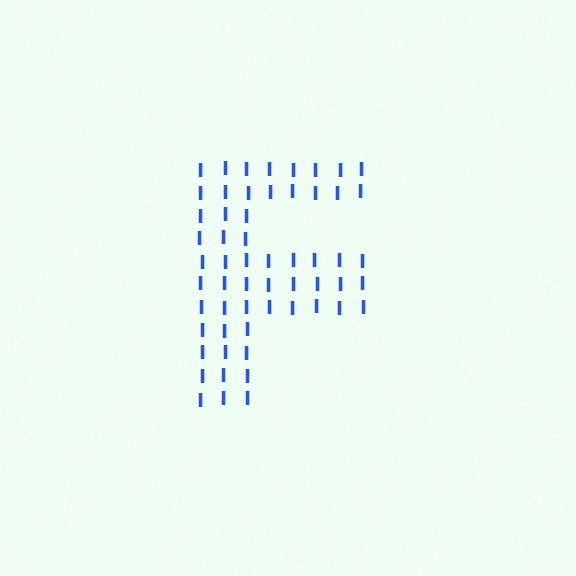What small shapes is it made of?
It is made of small letter I's.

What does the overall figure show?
The overall figure shows the letter F.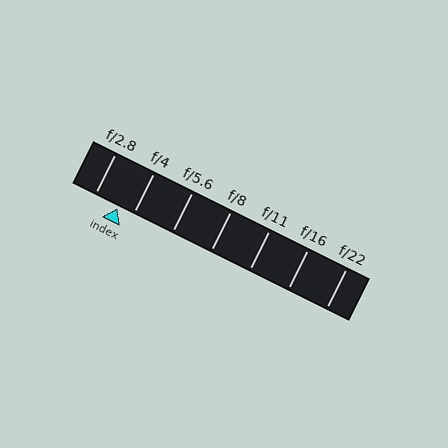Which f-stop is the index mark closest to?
The index mark is closest to f/4.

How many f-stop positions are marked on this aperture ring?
There are 7 f-stop positions marked.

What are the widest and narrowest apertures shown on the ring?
The widest aperture shown is f/2.8 and the narrowest is f/22.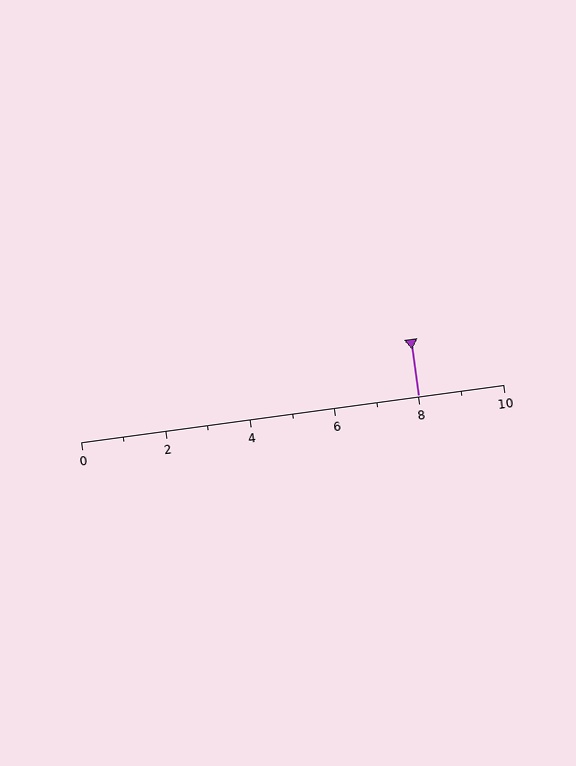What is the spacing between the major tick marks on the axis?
The major ticks are spaced 2 apart.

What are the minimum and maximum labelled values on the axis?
The axis runs from 0 to 10.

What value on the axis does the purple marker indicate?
The marker indicates approximately 8.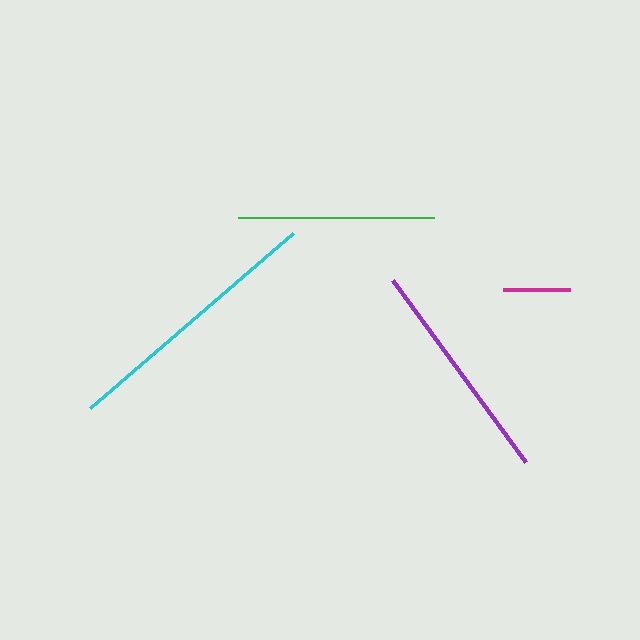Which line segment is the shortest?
The magenta line is the shortest at approximately 67 pixels.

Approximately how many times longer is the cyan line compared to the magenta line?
The cyan line is approximately 4.0 times the length of the magenta line.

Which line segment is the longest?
The cyan line is the longest at approximately 268 pixels.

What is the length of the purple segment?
The purple segment is approximately 226 pixels long.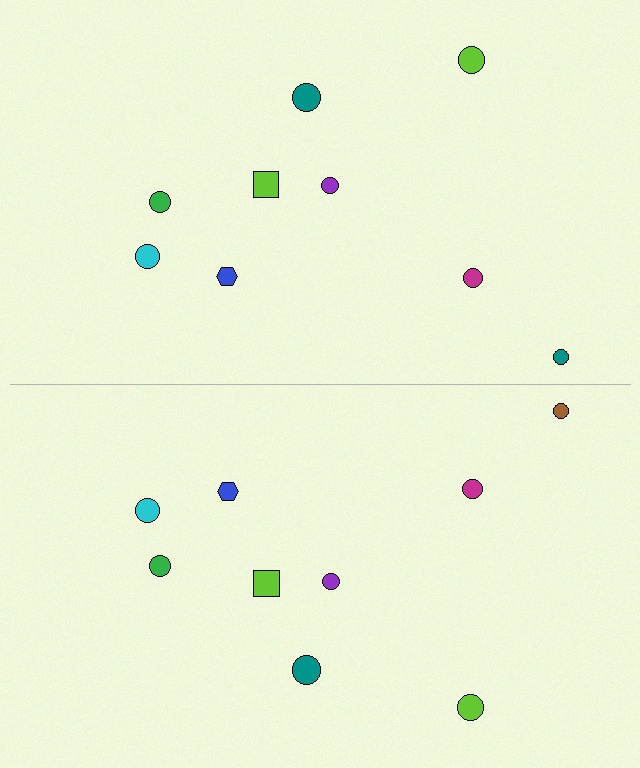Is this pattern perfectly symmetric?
No, the pattern is not perfectly symmetric. The brown circle on the bottom side breaks the symmetry — its mirror counterpart is teal.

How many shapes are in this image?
There are 18 shapes in this image.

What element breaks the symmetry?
The brown circle on the bottom side breaks the symmetry — its mirror counterpart is teal.